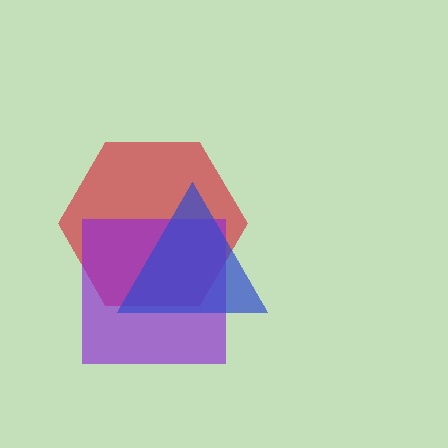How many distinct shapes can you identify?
There are 3 distinct shapes: a red hexagon, a purple square, a blue triangle.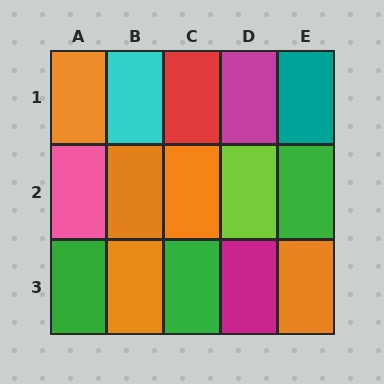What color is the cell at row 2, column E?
Green.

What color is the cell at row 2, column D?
Lime.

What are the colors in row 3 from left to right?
Green, orange, green, magenta, orange.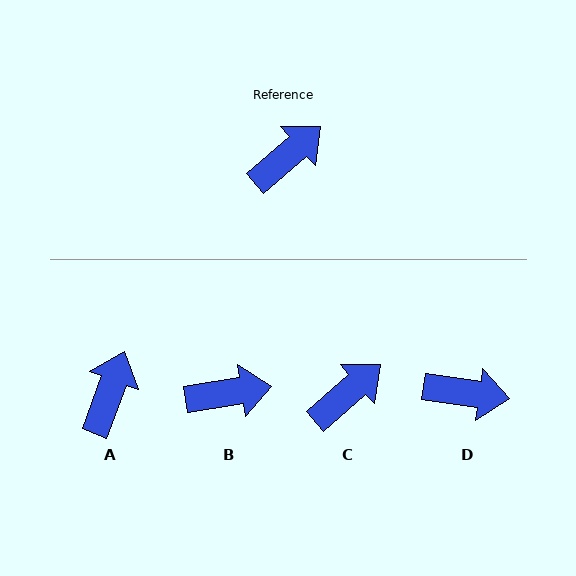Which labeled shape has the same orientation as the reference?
C.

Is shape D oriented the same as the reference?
No, it is off by about 49 degrees.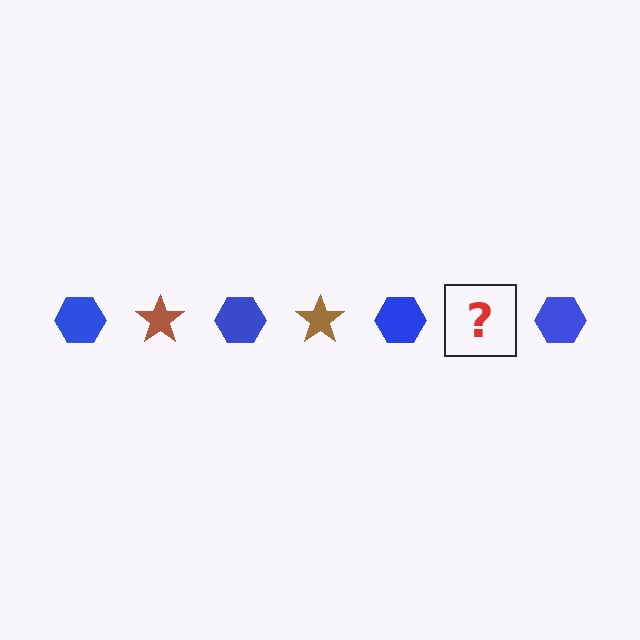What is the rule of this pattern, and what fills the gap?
The rule is that the pattern alternates between blue hexagon and brown star. The gap should be filled with a brown star.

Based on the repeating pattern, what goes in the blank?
The blank should be a brown star.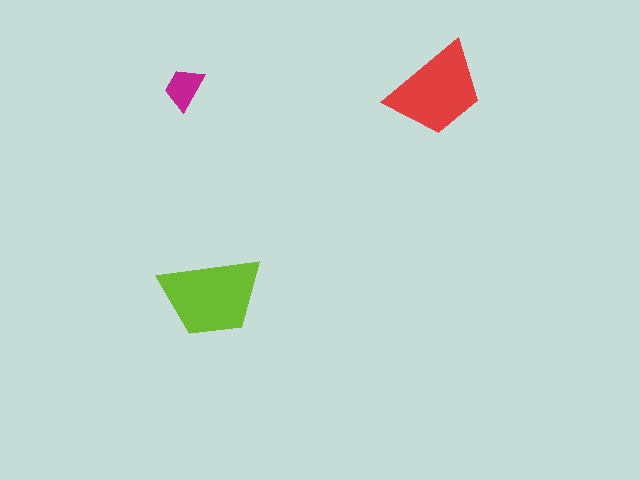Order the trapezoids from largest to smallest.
the lime one, the red one, the magenta one.